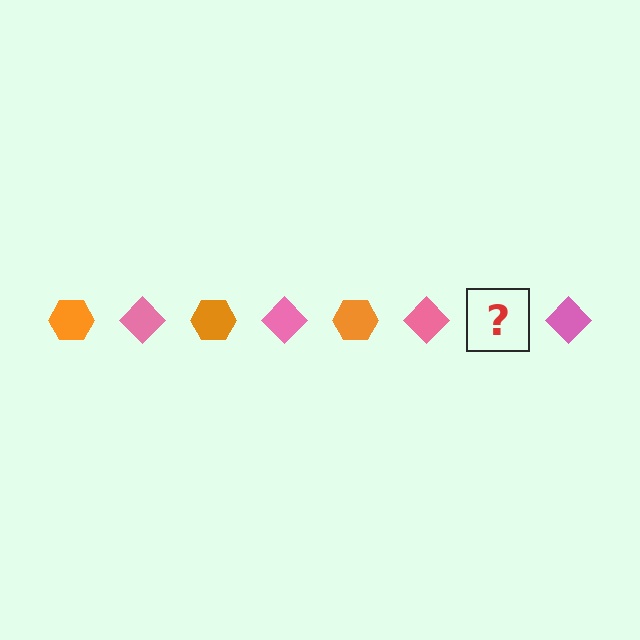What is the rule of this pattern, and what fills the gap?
The rule is that the pattern alternates between orange hexagon and pink diamond. The gap should be filled with an orange hexagon.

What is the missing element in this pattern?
The missing element is an orange hexagon.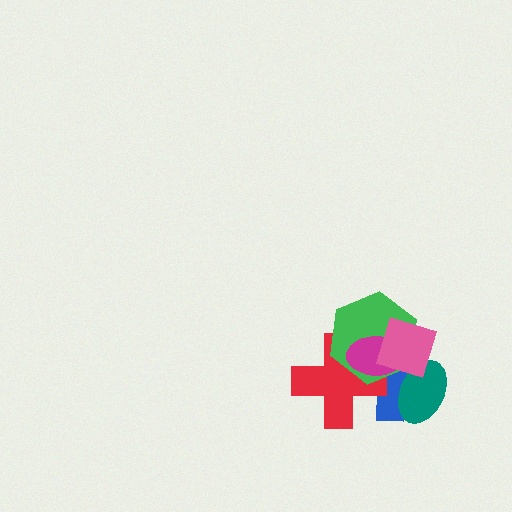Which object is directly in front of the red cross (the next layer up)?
The green hexagon is directly in front of the red cross.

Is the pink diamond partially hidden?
No, no other shape covers it.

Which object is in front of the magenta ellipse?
The pink diamond is in front of the magenta ellipse.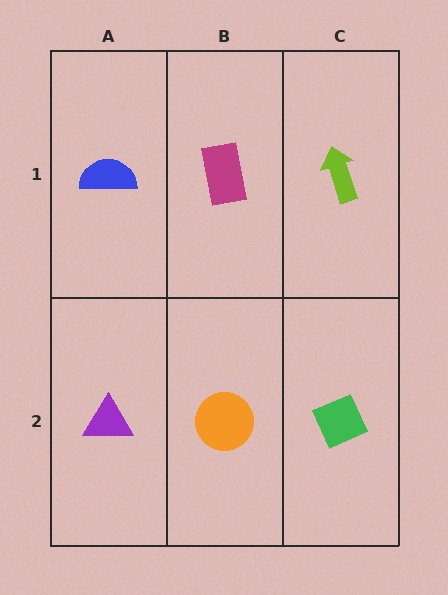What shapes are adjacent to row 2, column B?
A magenta rectangle (row 1, column B), a purple triangle (row 2, column A), a green diamond (row 2, column C).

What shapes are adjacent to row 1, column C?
A green diamond (row 2, column C), a magenta rectangle (row 1, column B).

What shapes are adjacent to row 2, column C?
A lime arrow (row 1, column C), an orange circle (row 2, column B).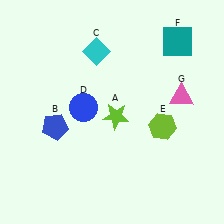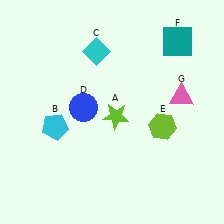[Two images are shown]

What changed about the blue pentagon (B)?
In Image 1, B is blue. In Image 2, it changed to cyan.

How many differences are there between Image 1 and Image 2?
There is 1 difference between the two images.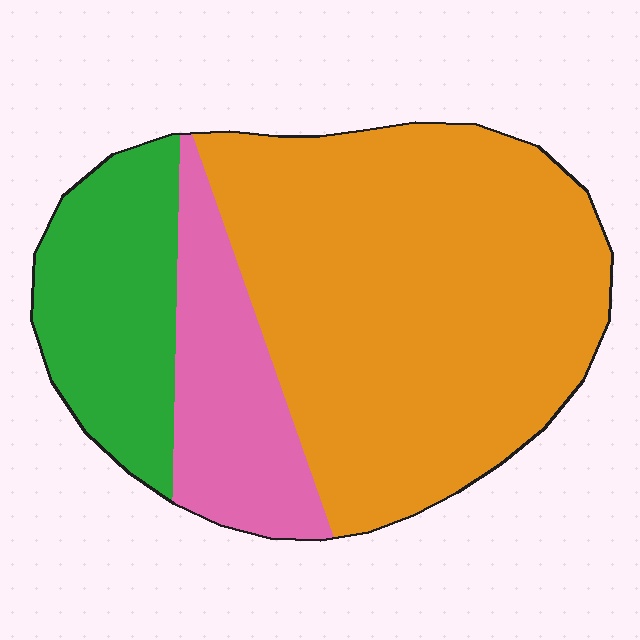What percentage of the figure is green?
Green takes up between a sixth and a third of the figure.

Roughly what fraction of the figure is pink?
Pink takes up about one sixth (1/6) of the figure.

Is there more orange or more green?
Orange.